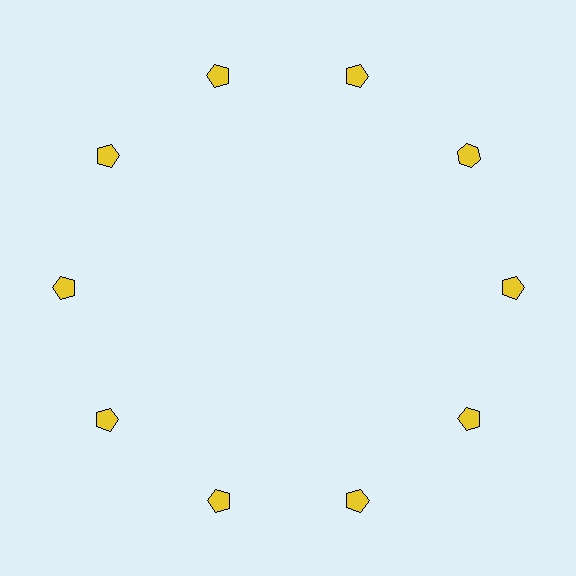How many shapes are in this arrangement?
There are 10 shapes arranged in a ring pattern.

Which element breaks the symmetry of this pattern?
The yellow hexagon at roughly the 2 o'clock position breaks the symmetry. All other shapes are yellow pentagons.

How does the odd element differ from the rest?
It has a different shape: hexagon instead of pentagon.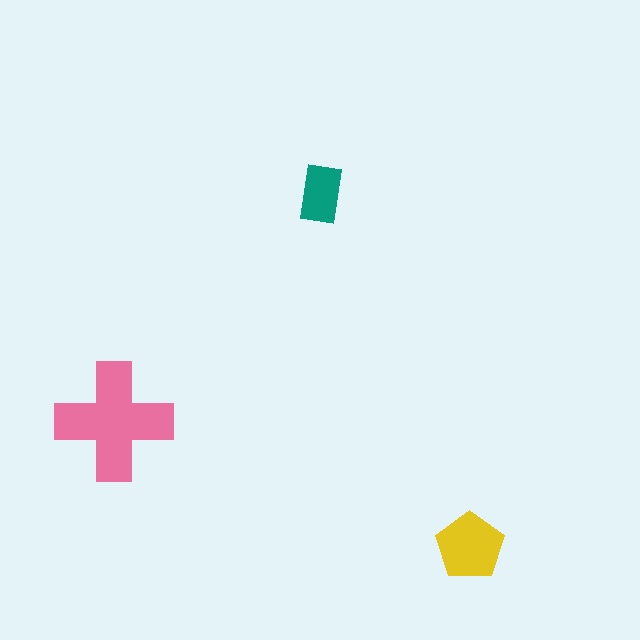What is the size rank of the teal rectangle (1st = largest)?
3rd.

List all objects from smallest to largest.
The teal rectangle, the yellow pentagon, the pink cross.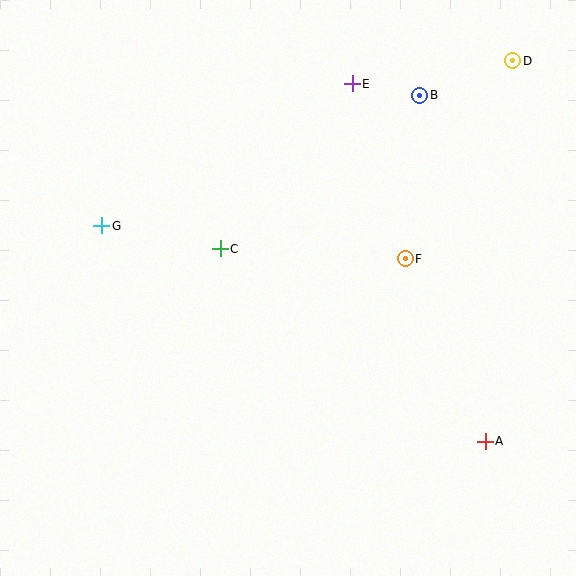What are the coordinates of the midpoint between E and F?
The midpoint between E and F is at (379, 171).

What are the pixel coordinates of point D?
Point D is at (513, 61).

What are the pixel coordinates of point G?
Point G is at (102, 226).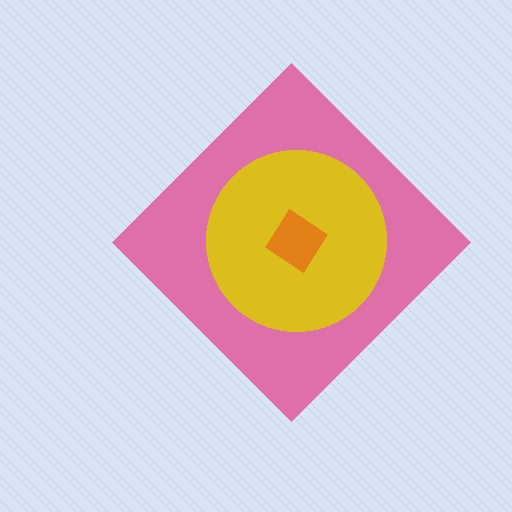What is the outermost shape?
The pink diamond.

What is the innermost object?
The orange diamond.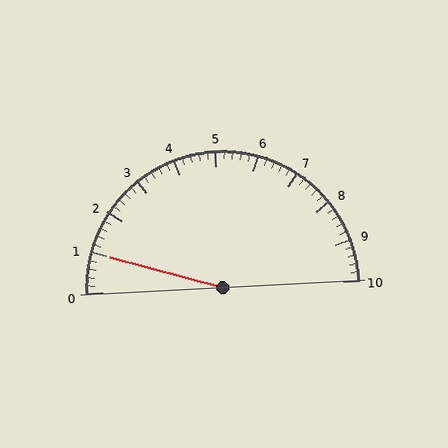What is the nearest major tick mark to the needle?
The nearest major tick mark is 1.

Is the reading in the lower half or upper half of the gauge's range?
The reading is in the lower half of the range (0 to 10).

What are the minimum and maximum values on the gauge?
The gauge ranges from 0 to 10.